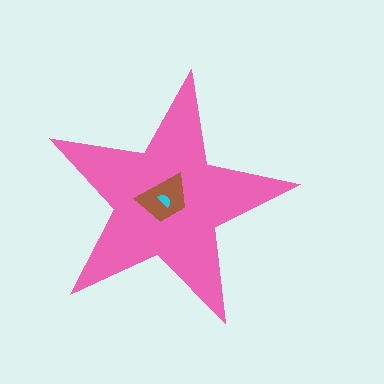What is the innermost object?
The cyan semicircle.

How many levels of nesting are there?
3.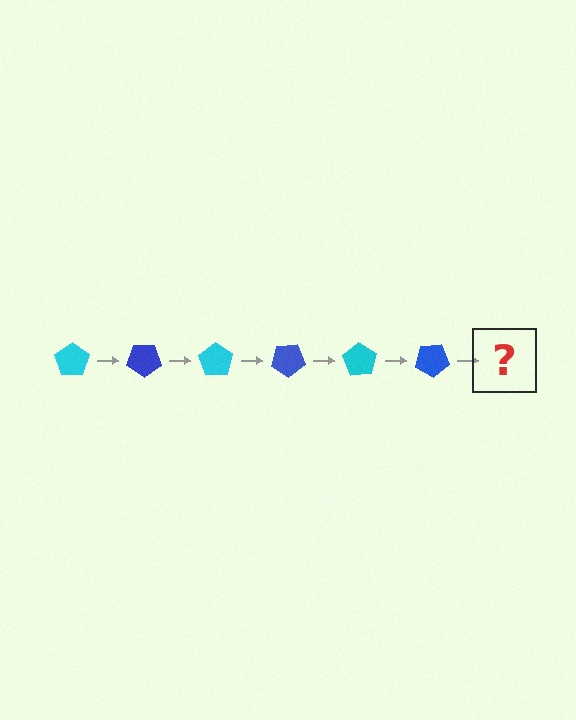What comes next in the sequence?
The next element should be a cyan pentagon, rotated 210 degrees from the start.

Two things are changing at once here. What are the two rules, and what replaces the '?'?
The two rules are that it rotates 35 degrees each step and the color cycles through cyan and blue. The '?' should be a cyan pentagon, rotated 210 degrees from the start.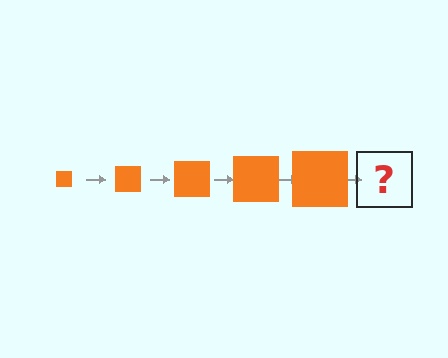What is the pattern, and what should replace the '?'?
The pattern is that the square gets progressively larger each step. The '?' should be an orange square, larger than the previous one.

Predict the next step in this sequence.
The next step is an orange square, larger than the previous one.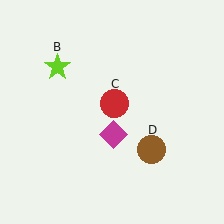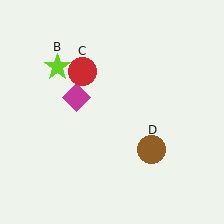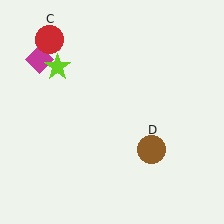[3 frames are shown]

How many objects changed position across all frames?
2 objects changed position: magenta diamond (object A), red circle (object C).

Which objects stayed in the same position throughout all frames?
Lime star (object B) and brown circle (object D) remained stationary.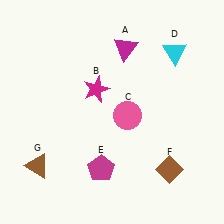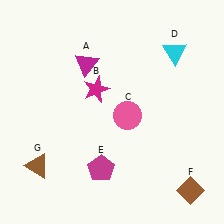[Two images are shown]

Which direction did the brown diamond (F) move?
The brown diamond (F) moved right.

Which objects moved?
The objects that moved are: the magenta triangle (A), the brown diamond (F).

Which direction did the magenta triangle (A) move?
The magenta triangle (A) moved left.